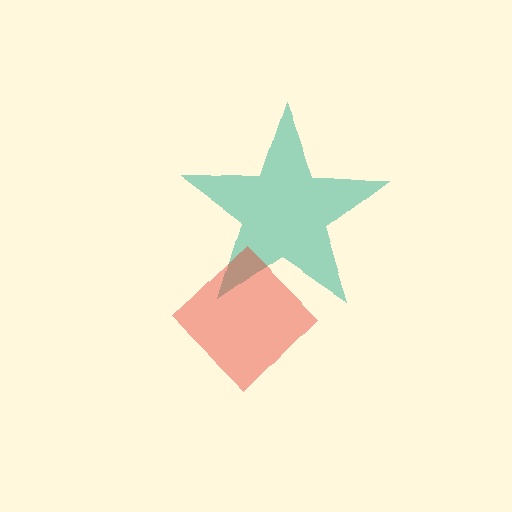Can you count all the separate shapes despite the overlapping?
Yes, there are 2 separate shapes.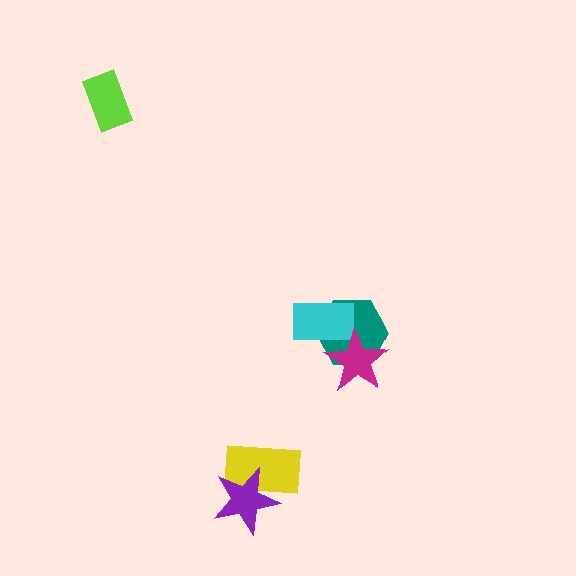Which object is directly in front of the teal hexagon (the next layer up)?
The cyan rectangle is directly in front of the teal hexagon.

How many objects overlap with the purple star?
1 object overlaps with the purple star.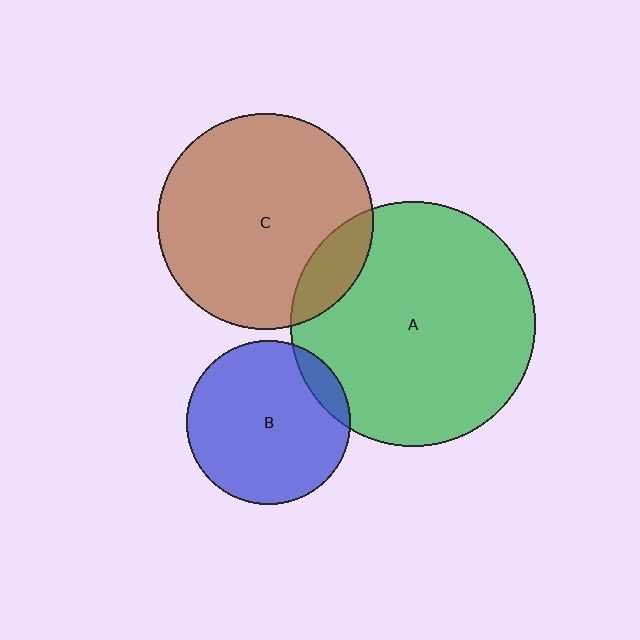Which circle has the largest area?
Circle A (green).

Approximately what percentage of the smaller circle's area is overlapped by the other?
Approximately 10%.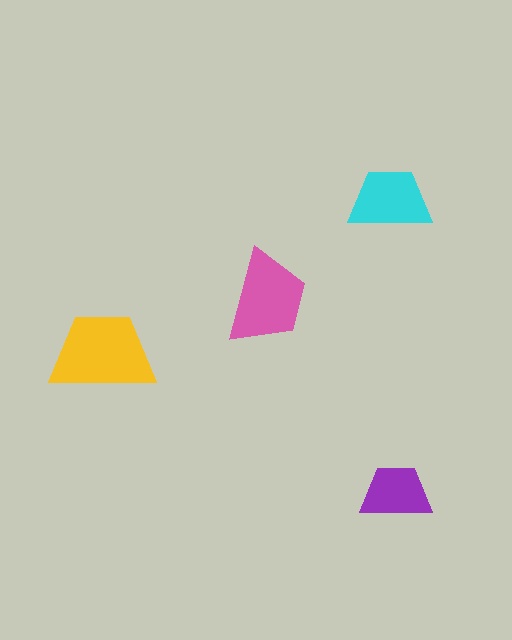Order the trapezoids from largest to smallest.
the yellow one, the pink one, the cyan one, the purple one.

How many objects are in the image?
There are 4 objects in the image.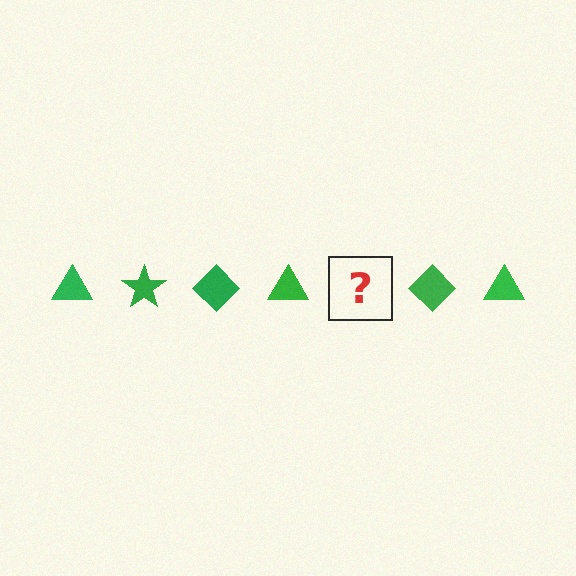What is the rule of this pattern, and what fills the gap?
The rule is that the pattern cycles through triangle, star, diamond shapes in green. The gap should be filled with a green star.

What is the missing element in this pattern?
The missing element is a green star.